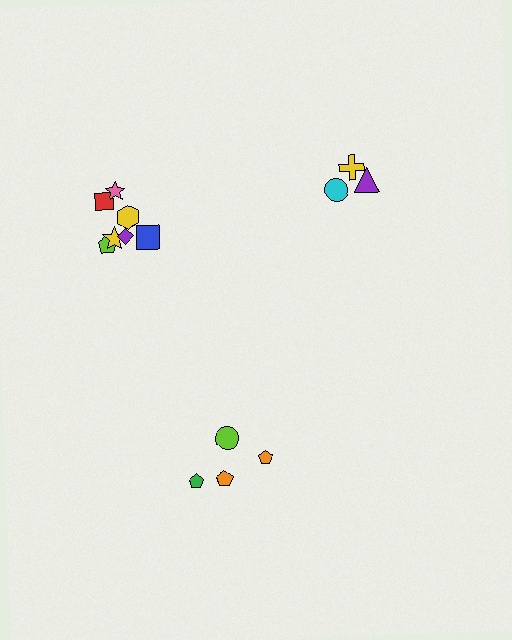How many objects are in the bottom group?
There are 4 objects.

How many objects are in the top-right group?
There are 3 objects.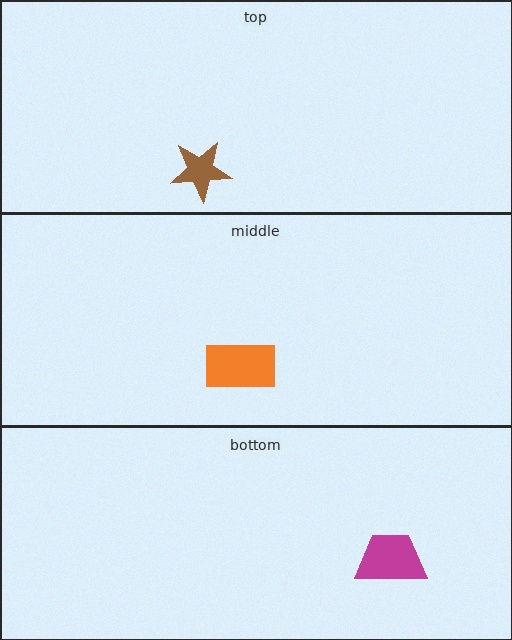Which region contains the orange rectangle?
The middle region.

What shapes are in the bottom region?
The magenta trapezoid.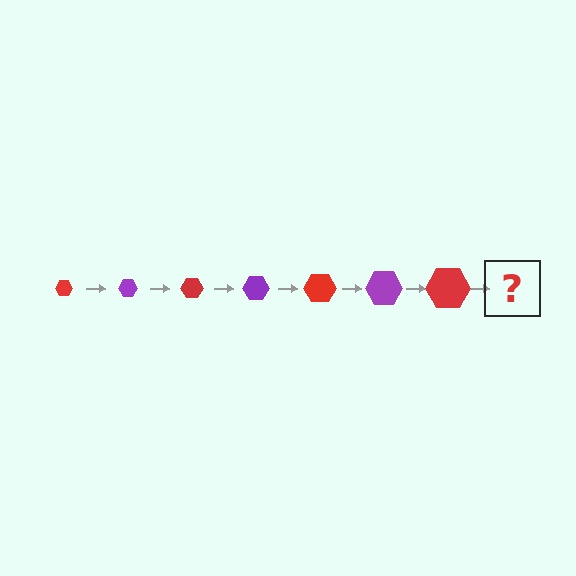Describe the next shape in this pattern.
It should be a purple hexagon, larger than the previous one.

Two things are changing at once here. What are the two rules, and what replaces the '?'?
The two rules are that the hexagon grows larger each step and the color cycles through red and purple. The '?' should be a purple hexagon, larger than the previous one.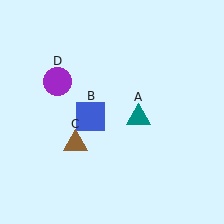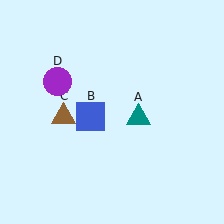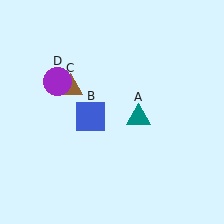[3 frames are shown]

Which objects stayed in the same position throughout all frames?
Teal triangle (object A) and blue square (object B) and purple circle (object D) remained stationary.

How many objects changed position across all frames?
1 object changed position: brown triangle (object C).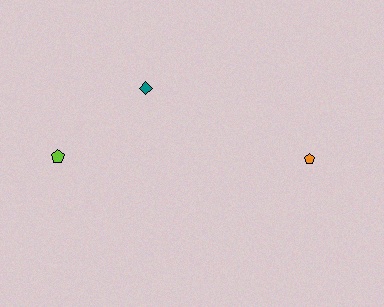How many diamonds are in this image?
There is 1 diamond.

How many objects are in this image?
There are 3 objects.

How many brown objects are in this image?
There are no brown objects.